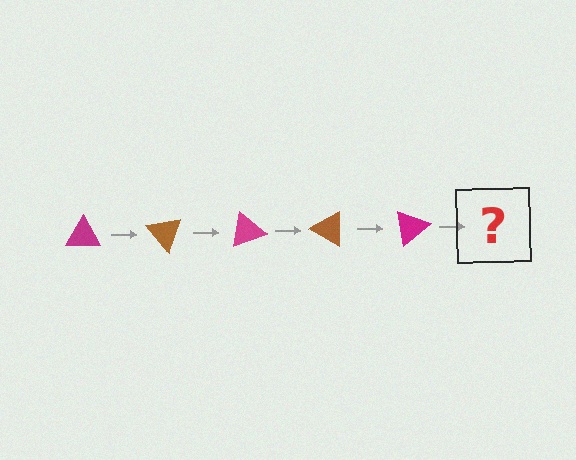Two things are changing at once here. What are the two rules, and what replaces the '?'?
The two rules are that it rotates 50 degrees each step and the color cycles through magenta and brown. The '?' should be a brown triangle, rotated 250 degrees from the start.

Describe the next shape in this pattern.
It should be a brown triangle, rotated 250 degrees from the start.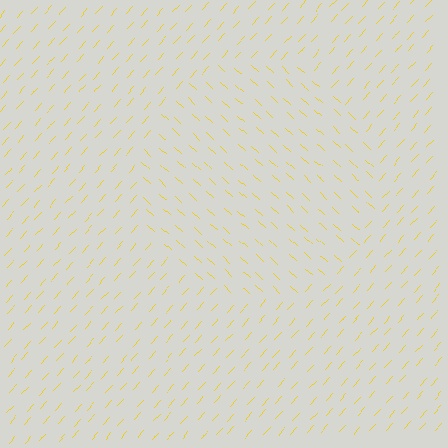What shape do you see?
I see a circle.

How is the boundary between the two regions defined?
The boundary is defined purely by a change in line orientation (approximately 89 degrees difference). All lines are the same color and thickness.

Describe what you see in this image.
The image is filled with small yellow line segments. A circle region in the image has lines oriented differently from the surrounding lines, creating a visible texture boundary.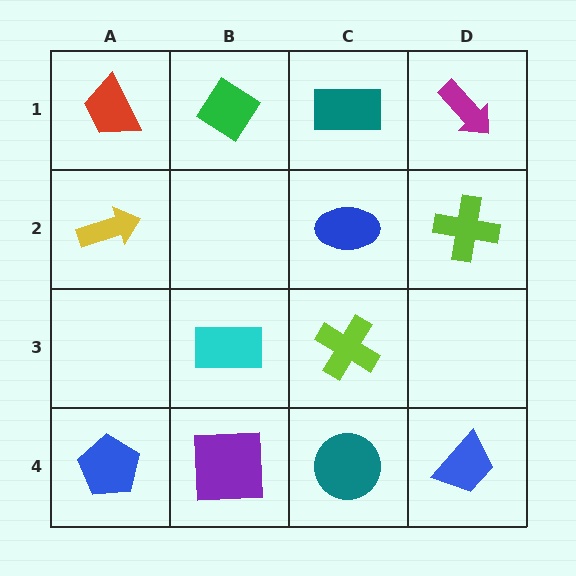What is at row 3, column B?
A cyan rectangle.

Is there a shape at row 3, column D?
No, that cell is empty.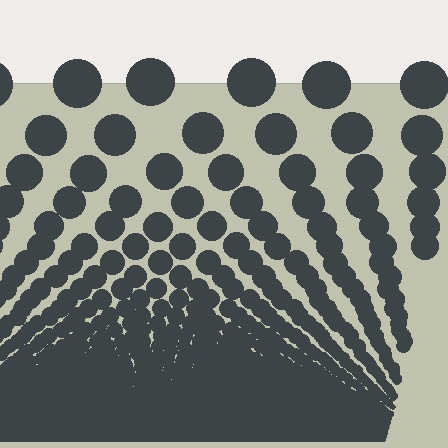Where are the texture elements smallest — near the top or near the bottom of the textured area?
Near the bottom.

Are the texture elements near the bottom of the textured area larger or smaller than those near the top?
Smaller. The gradient is inverted — elements near the bottom are smaller and denser.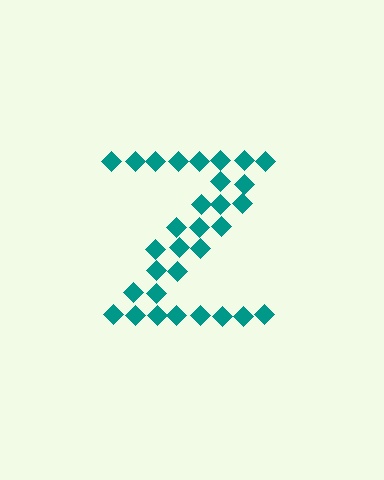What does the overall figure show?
The overall figure shows the letter Z.